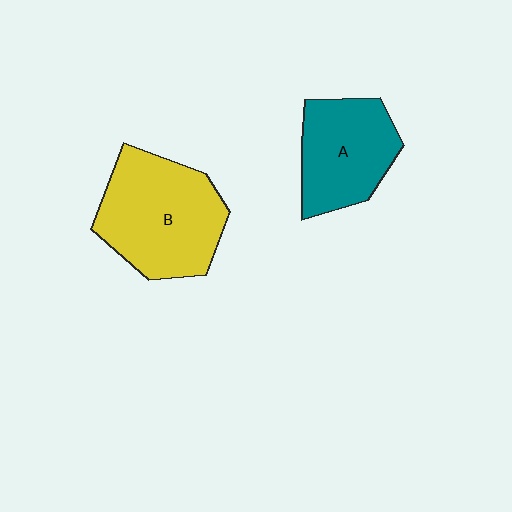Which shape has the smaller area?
Shape A (teal).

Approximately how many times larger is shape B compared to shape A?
Approximately 1.4 times.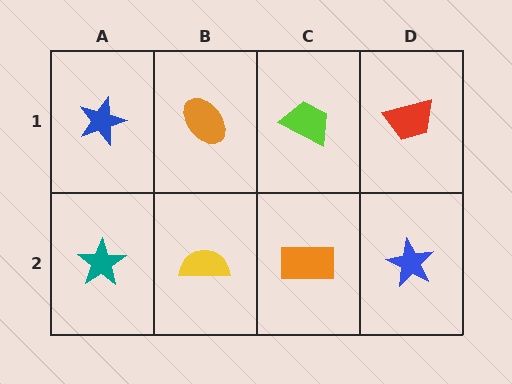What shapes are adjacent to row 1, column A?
A teal star (row 2, column A), an orange ellipse (row 1, column B).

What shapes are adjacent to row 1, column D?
A blue star (row 2, column D), a lime trapezoid (row 1, column C).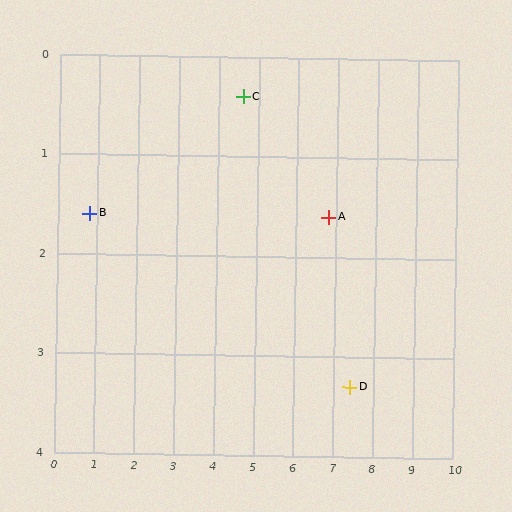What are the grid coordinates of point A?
Point A is at approximately (6.8, 1.6).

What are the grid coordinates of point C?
Point C is at approximately (4.6, 0.4).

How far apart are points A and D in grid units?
Points A and D are about 1.8 grid units apart.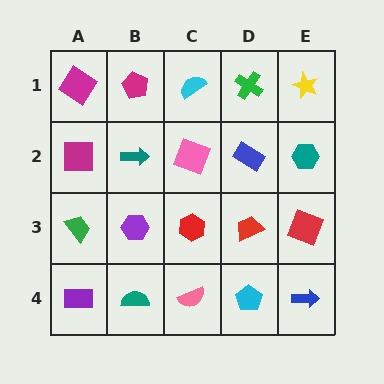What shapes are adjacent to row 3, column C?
A pink square (row 2, column C), a pink semicircle (row 4, column C), a purple hexagon (row 3, column B), a red trapezoid (row 3, column D).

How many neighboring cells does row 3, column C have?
4.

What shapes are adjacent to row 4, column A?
A green trapezoid (row 3, column A), a teal semicircle (row 4, column B).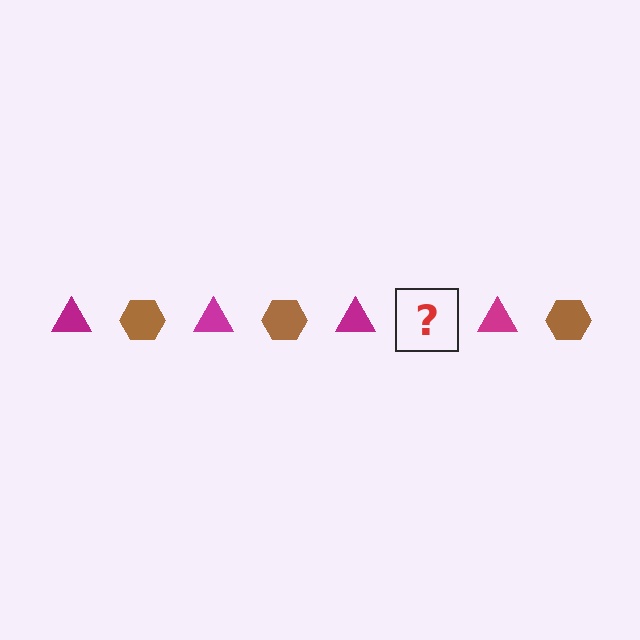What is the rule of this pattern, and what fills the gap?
The rule is that the pattern alternates between magenta triangle and brown hexagon. The gap should be filled with a brown hexagon.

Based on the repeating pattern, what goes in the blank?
The blank should be a brown hexagon.